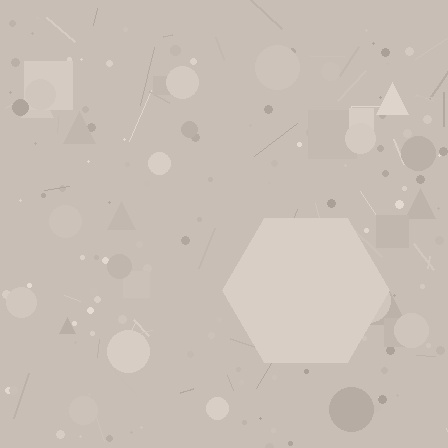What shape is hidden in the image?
A hexagon is hidden in the image.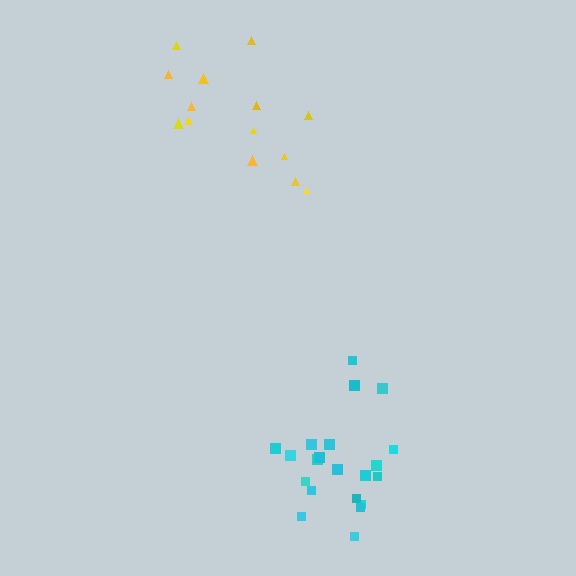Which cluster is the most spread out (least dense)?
Yellow.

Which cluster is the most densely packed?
Cyan.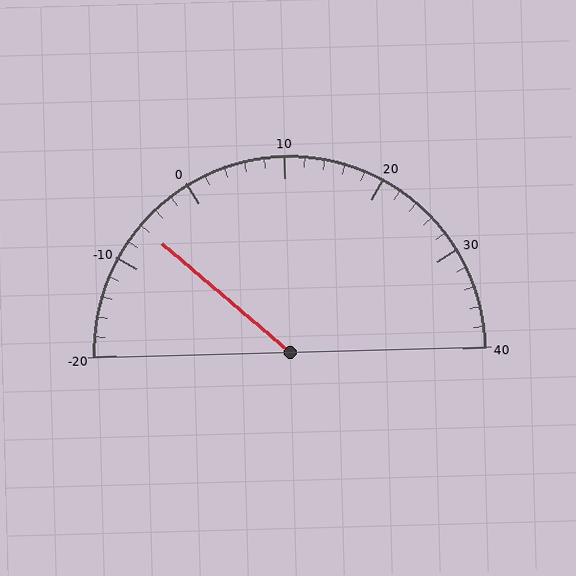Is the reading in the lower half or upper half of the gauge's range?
The reading is in the lower half of the range (-20 to 40).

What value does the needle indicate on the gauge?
The needle indicates approximately -6.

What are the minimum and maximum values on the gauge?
The gauge ranges from -20 to 40.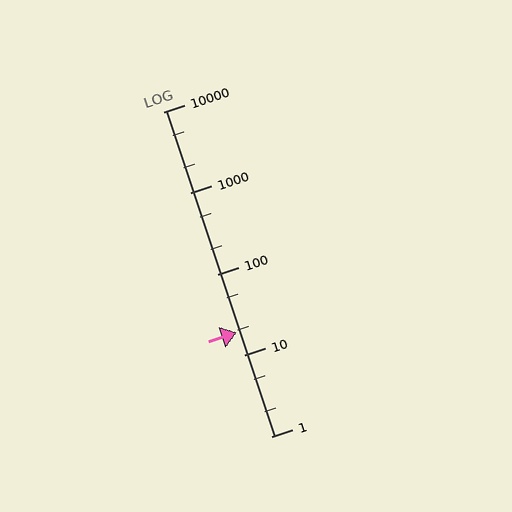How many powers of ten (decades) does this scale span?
The scale spans 4 decades, from 1 to 10000.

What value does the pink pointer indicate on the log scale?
The pointer indicates approximately 19.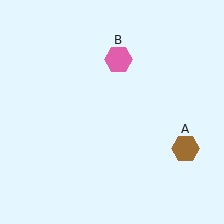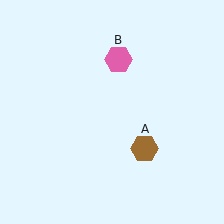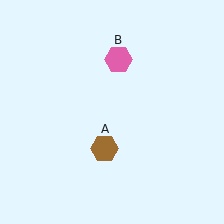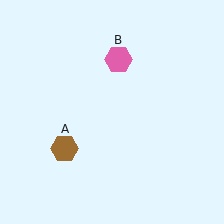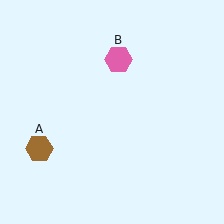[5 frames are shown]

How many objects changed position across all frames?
1 object changed position: brown hexagon (object A).